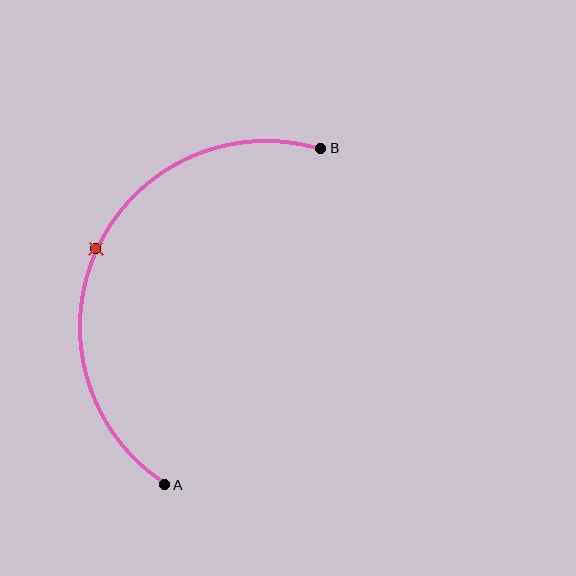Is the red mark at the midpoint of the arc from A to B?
Yes. The red mark lies on the arc at equal arc-length from both A and B — it is the arc midpoint.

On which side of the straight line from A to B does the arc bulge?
The arc bulges to the left of the straight line connecting A and B.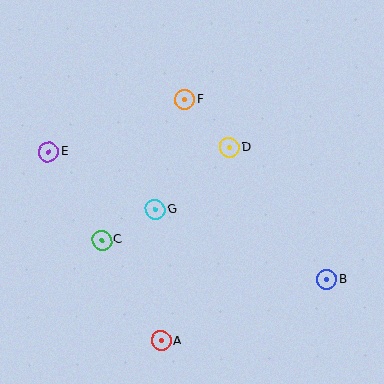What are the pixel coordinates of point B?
Point B is at (327, 279).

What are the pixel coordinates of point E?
Point E is at (48, 152).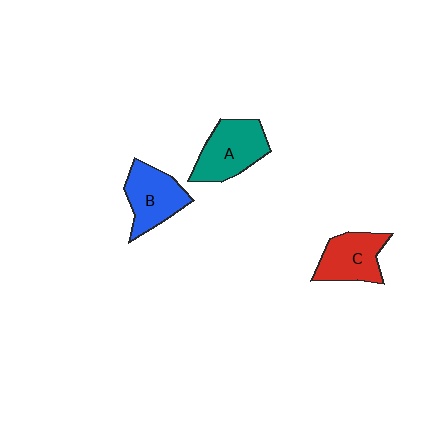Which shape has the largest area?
Shape A (teal).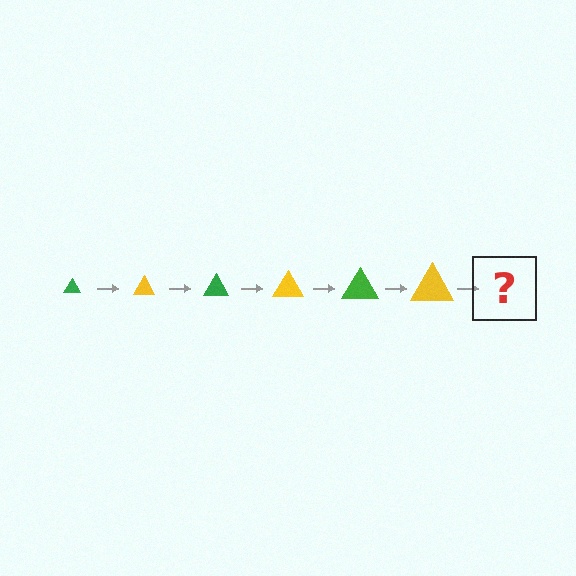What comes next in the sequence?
The next element should be a green triangle, larger than the previous one.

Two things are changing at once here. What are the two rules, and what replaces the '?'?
The two rules are that the triangle grows larger each step and the color cycles through green and yellow. The '?' should be a green triangle, larger than the previous one.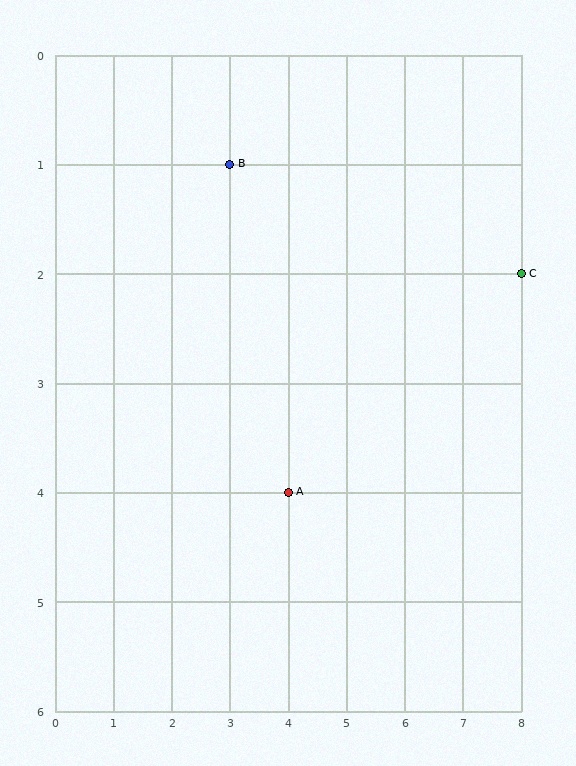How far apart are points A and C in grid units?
Points A and C are 4 columns and 2 rows apart (about 4.5 grid units diagonally).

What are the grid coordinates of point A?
Point A is at grid coordinates (4, 4).